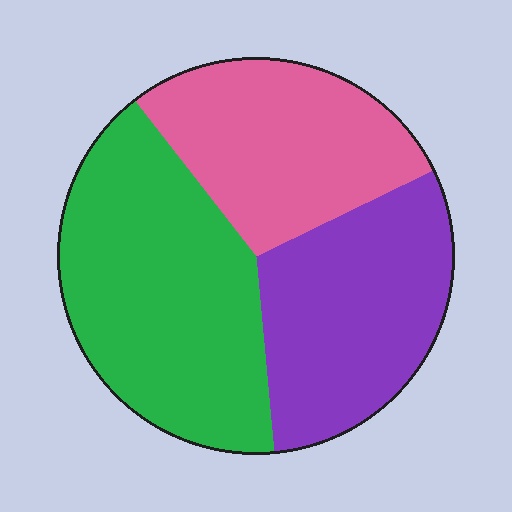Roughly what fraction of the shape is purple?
Purple covers around 30% of the shape.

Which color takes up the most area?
Green, at roughly 40%.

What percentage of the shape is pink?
Pink covers 28% of the shape.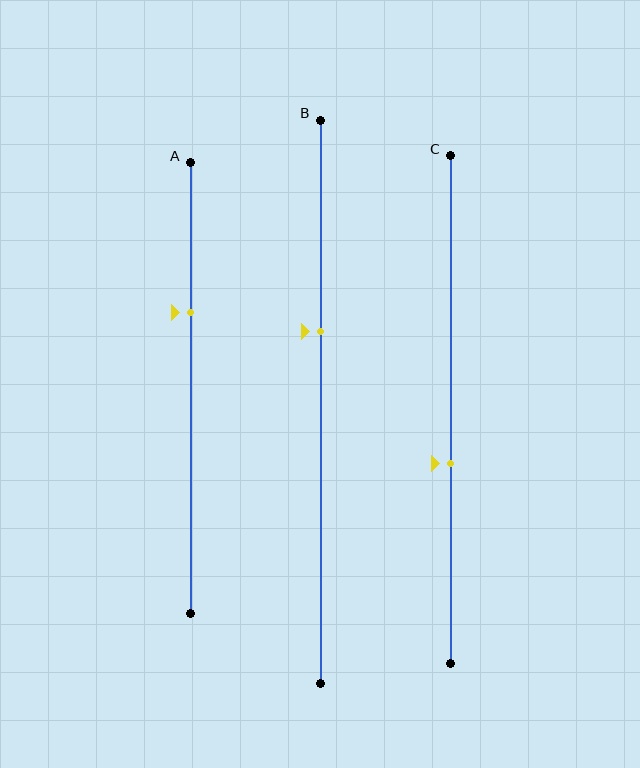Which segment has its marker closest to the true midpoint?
Segment C has its marker closest to the true midpoint.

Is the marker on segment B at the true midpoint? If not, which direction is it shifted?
No, the marker on segment B is shifted upward by about 13% of the segment length.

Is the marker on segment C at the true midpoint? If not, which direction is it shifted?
No, the marker on segment C is shifted downward by about 11% of the segment length.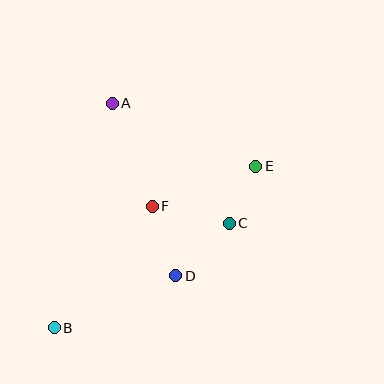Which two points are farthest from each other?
Points B and E are farthest from each other.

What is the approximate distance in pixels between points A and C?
The distance between A and C is approximately 167 pixels.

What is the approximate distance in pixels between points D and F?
The distance between D and F is approximately 74 pixels.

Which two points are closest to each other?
Points C and E are closest to each other.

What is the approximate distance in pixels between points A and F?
The distance between A and F is approximately 110 pixels.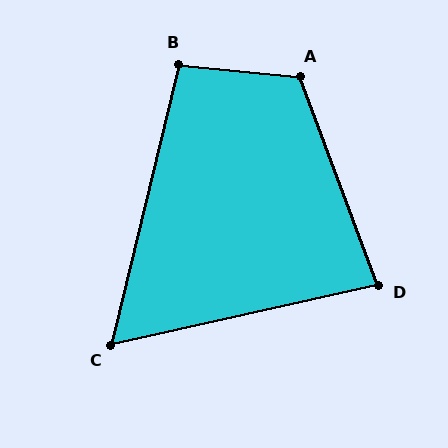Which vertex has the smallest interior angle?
C, at approximately 64 degrees.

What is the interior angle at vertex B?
Approximately 98 degrees (obtuse).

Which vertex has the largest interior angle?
A, at approximately 116 degrees.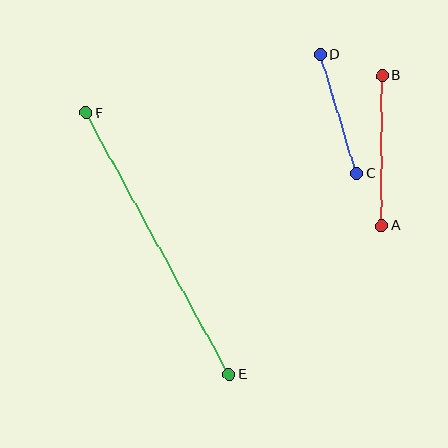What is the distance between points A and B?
The distance is approximately 150 pixels.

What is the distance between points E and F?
The distance is approximately 298 pixels.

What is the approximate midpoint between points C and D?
The midpoint is at approximately (338, 114) pixels.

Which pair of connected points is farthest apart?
Points E and F are farthest apart.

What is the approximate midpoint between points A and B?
The midpoint is at approximately (382, 151) pixels.